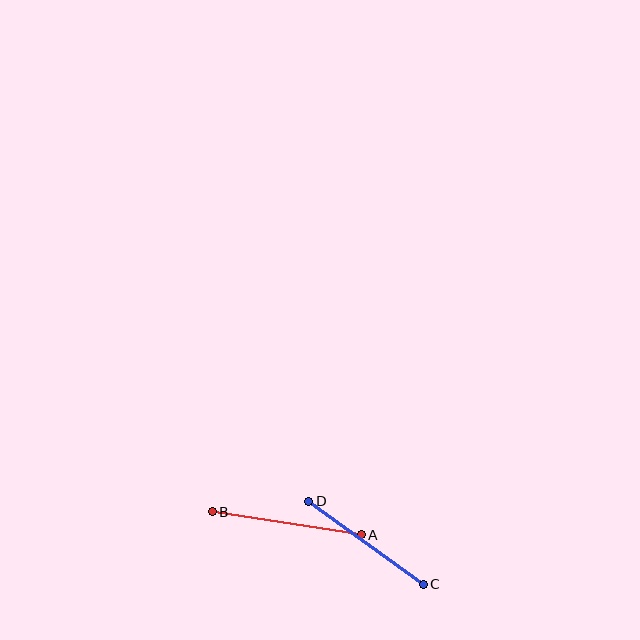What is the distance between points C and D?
The distance is approximately 141 pixels.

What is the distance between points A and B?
The distance is approximately 151 pixels.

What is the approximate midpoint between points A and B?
The midpoint is at approximately (287, 523) pixels.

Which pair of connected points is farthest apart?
Points A and B are farthest apart.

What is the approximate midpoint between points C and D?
The midpoint is at approximately (366, 543) pixels.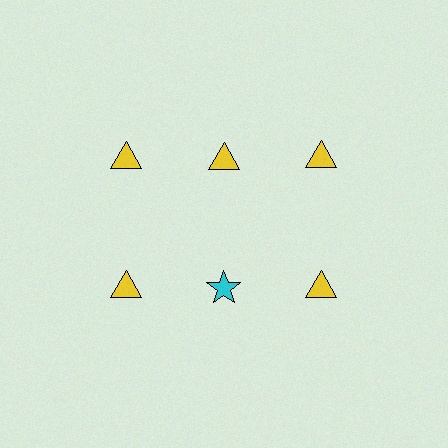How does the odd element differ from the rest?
It differs in both color (cyan instead of yellow) and shape (star instead of triangle).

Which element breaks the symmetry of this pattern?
The cyan star in the second row, second from left column breaks the symmetry. All other shapes are yellow triangles.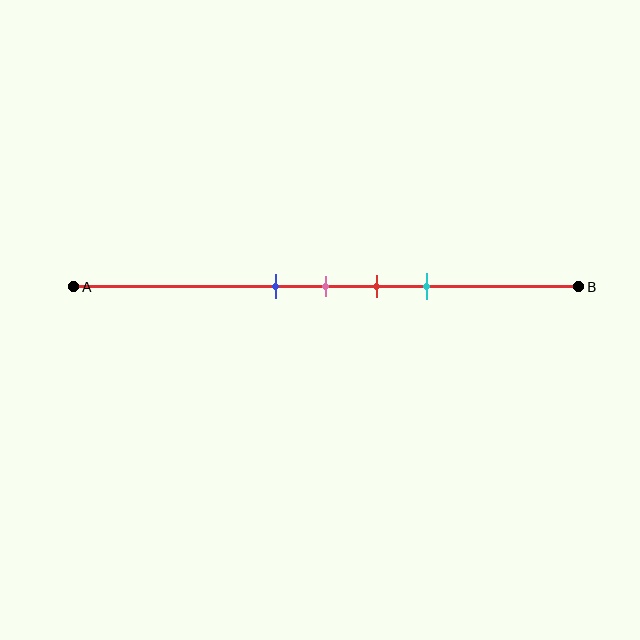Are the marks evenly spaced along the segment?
Yes, the marks are approximately evenly spaced.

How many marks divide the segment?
There are 4 marks dividing the segment.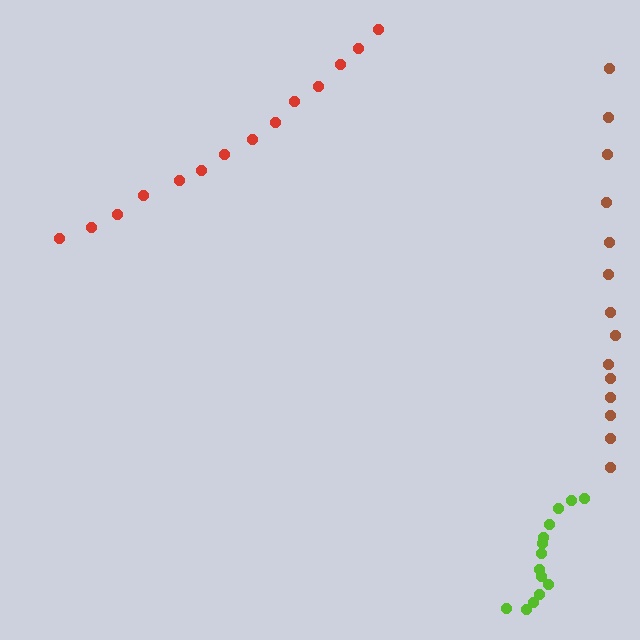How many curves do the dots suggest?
There are 3 distinct paths.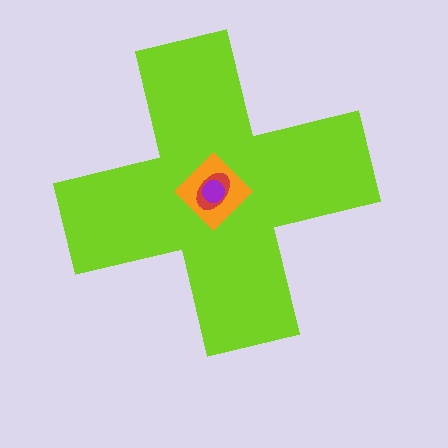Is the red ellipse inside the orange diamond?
Yes.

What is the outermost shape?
The lime cross.